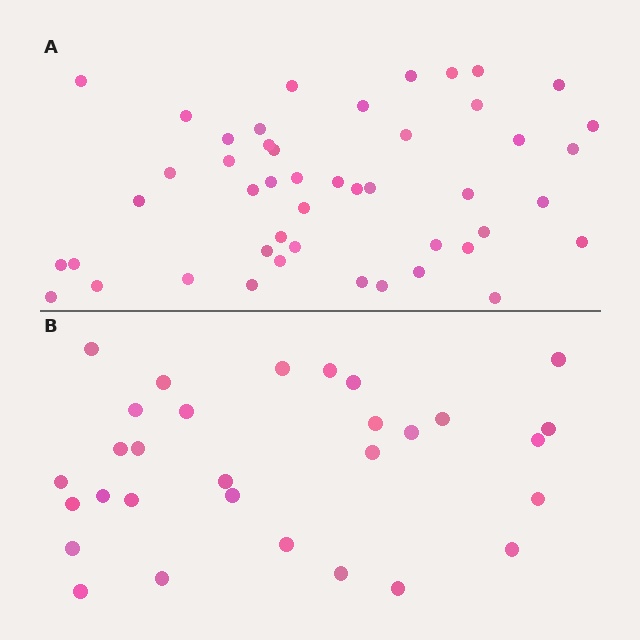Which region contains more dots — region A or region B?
Region A (the top region) has more dots.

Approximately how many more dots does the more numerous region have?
Region A has approximately 15 more dots than region B.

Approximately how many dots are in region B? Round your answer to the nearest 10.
About 30 dots.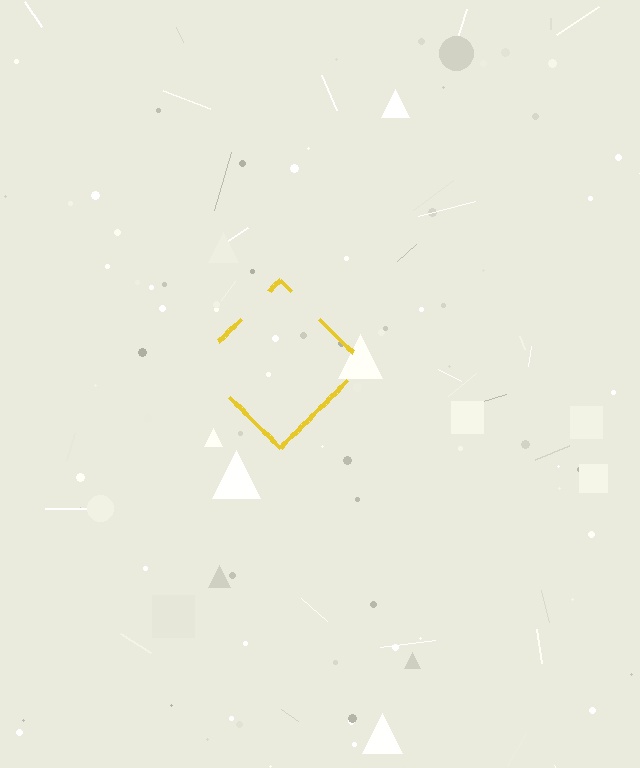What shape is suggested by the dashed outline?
The dashed outline suggests a diamond.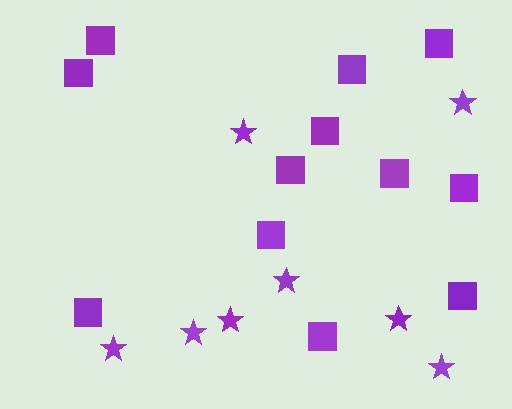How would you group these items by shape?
There are 2 groups: one group of stars (8) and one group of squares (12).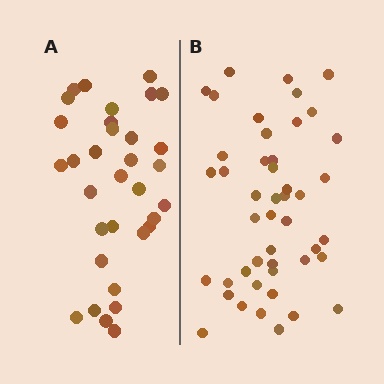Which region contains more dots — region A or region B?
Region B (the right region) has more dots.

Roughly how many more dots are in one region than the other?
Region B has approximately 15 more dots than region A.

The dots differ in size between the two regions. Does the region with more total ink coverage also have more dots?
No. Region A has more total ink coverage because its dots are larger, but region B actually contains more individual dots. Total area can be misleading — the number of items is what matters here.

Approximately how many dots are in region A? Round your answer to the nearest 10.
About 30 dots. (The exact count is 33, which rounds to 30.)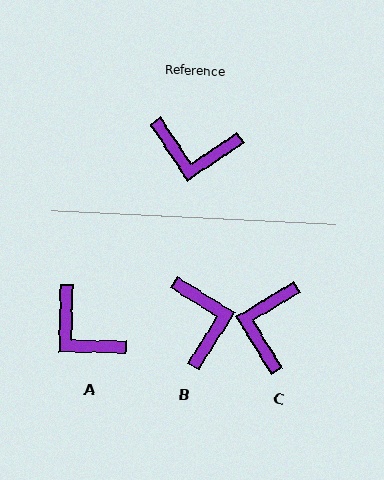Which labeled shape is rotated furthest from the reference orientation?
B, about 114 degrees away.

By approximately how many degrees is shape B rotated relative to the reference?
Approximately 114 degrees counter-clockwise.